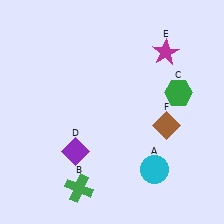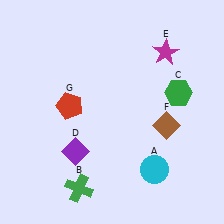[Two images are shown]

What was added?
A red pentagon (G) was added in Image 2.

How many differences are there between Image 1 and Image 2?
There is 1 difference between the two images.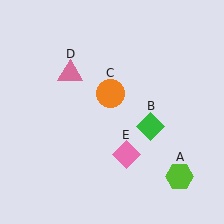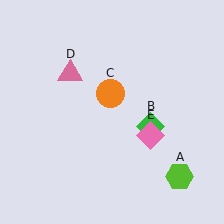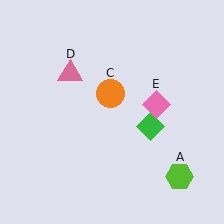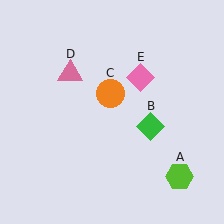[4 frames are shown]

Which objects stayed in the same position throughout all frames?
Lime hexagon (object A) and green diamond (object B) and orange circle (object C) and pink triangle (object D) remained stationary.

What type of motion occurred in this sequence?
The pink diamond (object E) rotated counterclockwise around the center of the scene.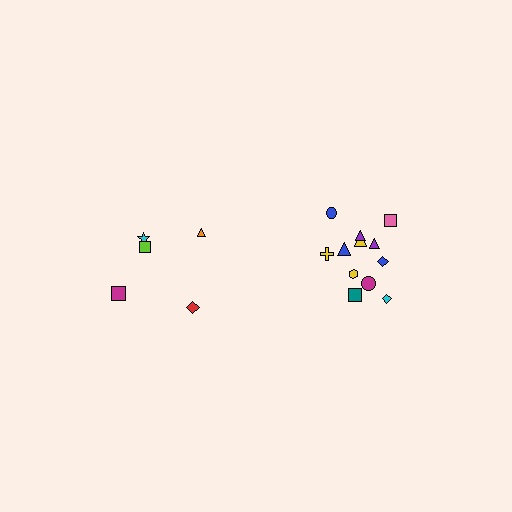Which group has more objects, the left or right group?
The right group.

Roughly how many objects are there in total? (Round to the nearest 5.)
Roughly 15 objects in total.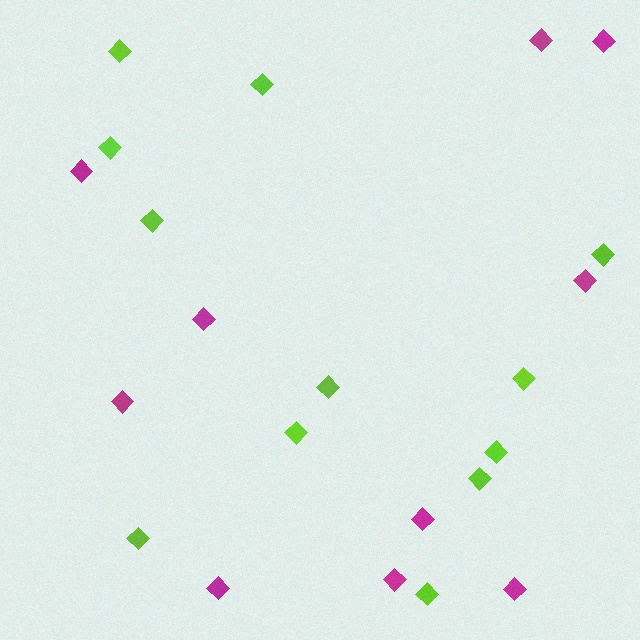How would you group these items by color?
There are 2 groups: one group of magenta diamonds (10) and one group of lime diamonds (12).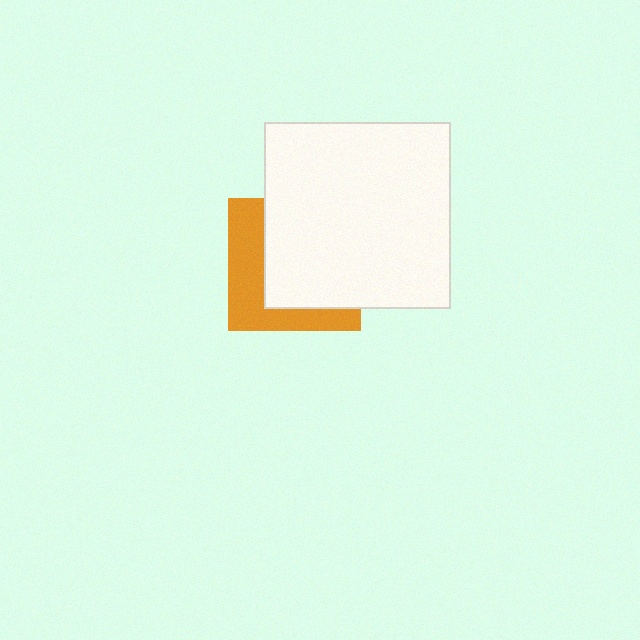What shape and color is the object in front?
The object in front is a white square.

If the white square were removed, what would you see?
You would see the complete orange square.